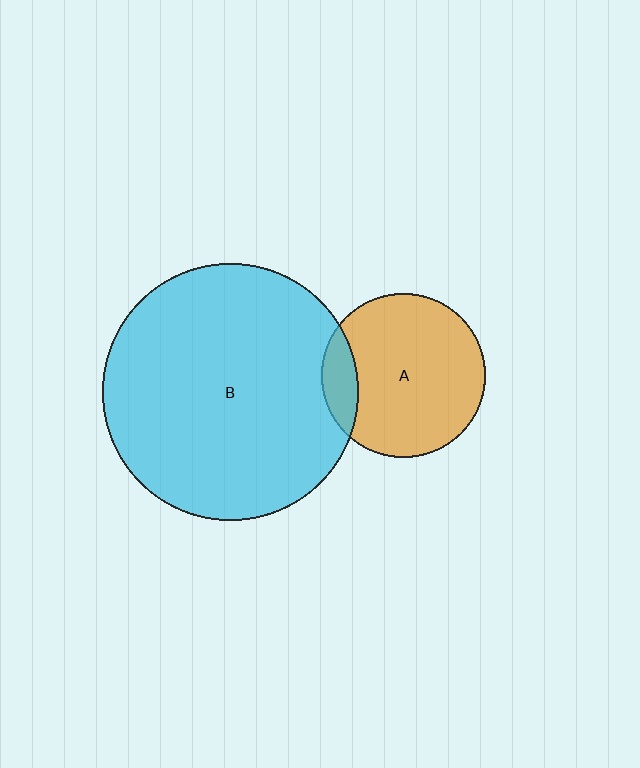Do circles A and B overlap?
Yes.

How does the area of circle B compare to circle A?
Approximately 2.5 times.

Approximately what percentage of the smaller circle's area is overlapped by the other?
Approximately 15%.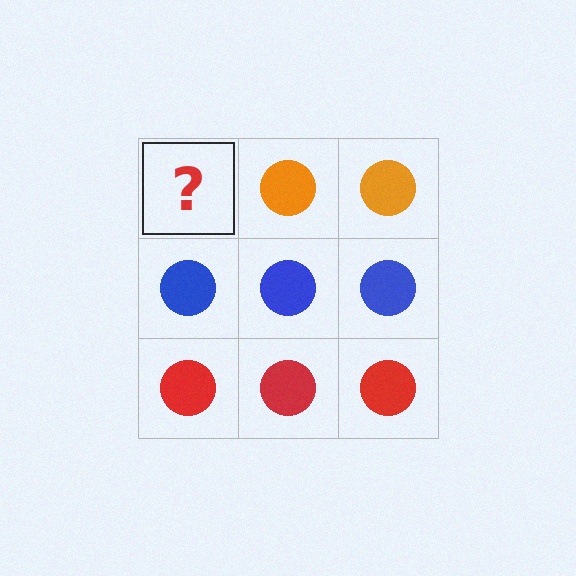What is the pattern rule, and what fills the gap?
The rule is that each row has a consistent color. The gap should be filled with an orange circle.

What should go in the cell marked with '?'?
The missing cell should contain an orange circle.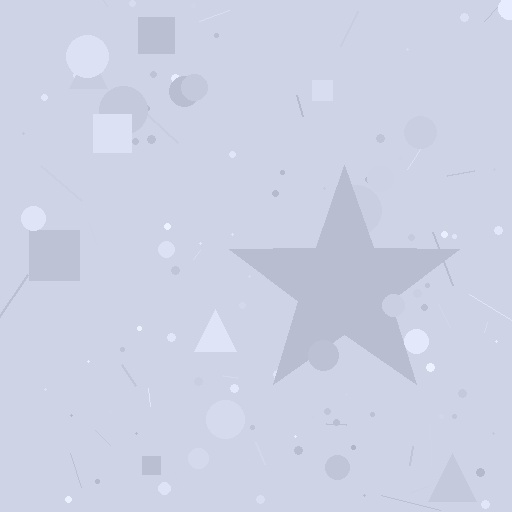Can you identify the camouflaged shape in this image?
The camouflaged shape is a star.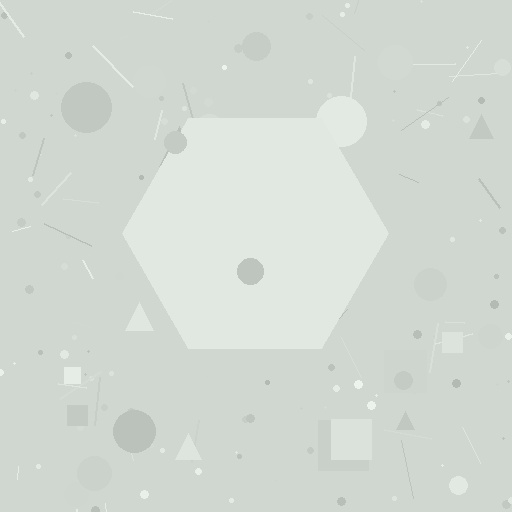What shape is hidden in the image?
A hexagon is hidden in the image.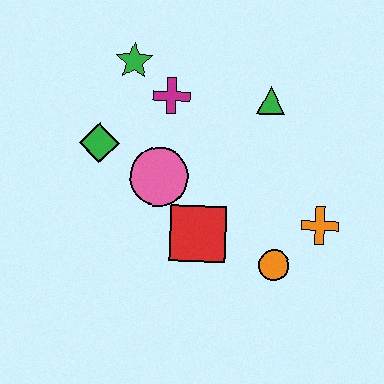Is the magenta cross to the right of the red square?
No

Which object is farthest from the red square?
The green star is farthest from the red square.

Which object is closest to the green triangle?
The magenta cross is closest to the green triangle.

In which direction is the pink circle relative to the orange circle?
The pink circle is to the left of the orange circle.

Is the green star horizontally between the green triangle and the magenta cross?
No